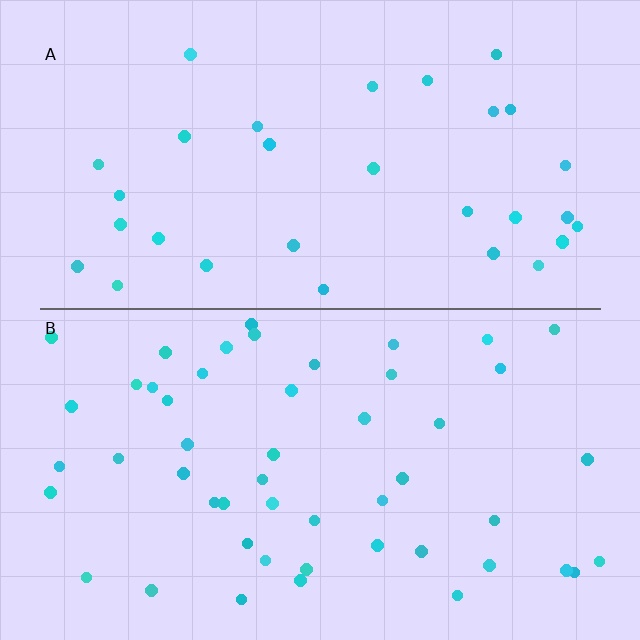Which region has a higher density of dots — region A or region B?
B (the bottom).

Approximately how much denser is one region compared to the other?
Approximately 1.6× — region B over region A.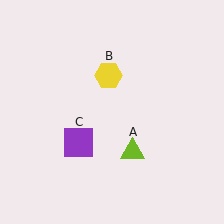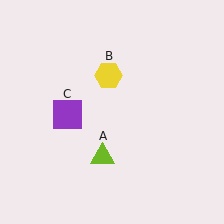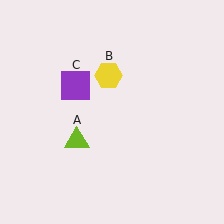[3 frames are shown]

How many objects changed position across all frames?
2 objects changed position: lime triangle (object A), purple square (object C).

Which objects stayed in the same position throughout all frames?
Yellow hexagon (object B) remained stationary.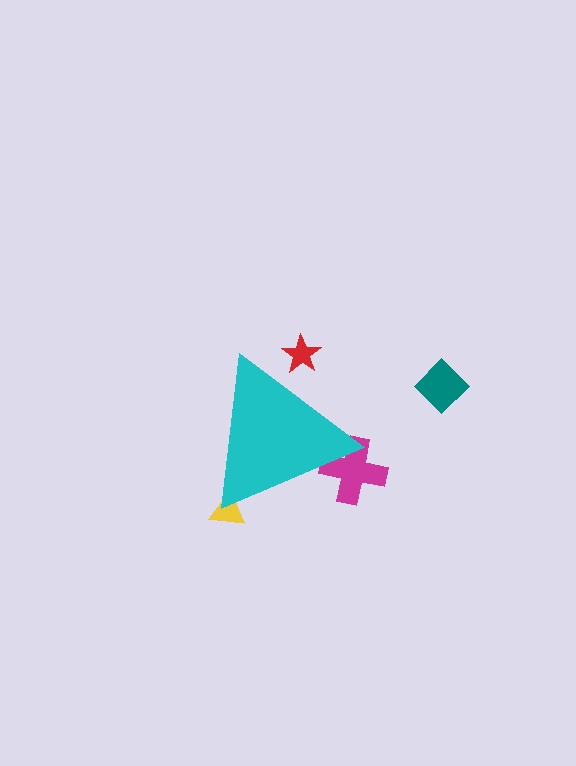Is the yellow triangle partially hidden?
Yes, the yellow triangle is partially hidden behind the cyan triangle.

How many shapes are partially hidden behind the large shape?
3 shapes are partially hidden.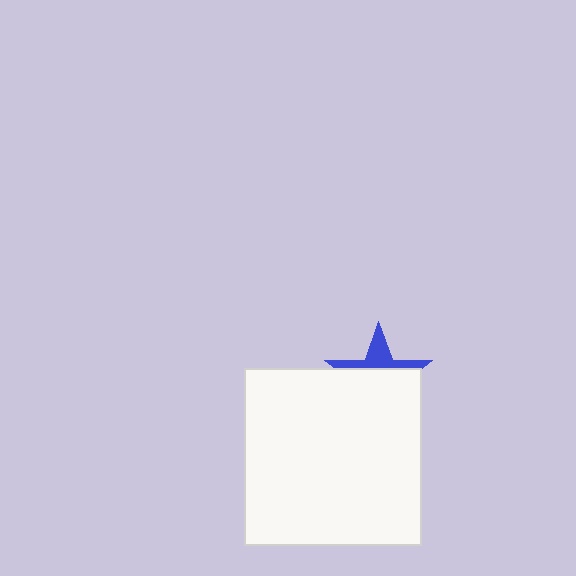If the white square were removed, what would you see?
You would see the complete blue star.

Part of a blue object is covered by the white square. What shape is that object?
It is a star.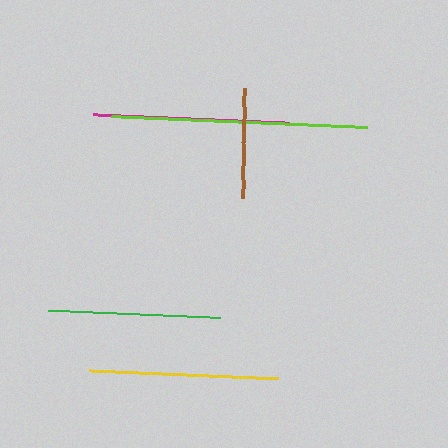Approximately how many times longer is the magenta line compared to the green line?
The magenta line is approximately 1.1 times the length of the green line.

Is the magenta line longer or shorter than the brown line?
The magenta line is longer than the brown line.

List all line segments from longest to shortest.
From longest to shortest: lime, magenta, yellow, green, brown.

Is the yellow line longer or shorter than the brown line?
The yellow line is longer than the brown line.